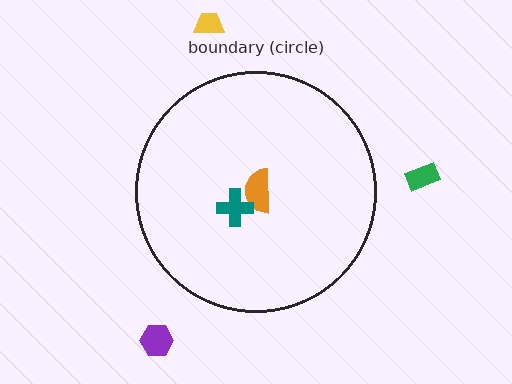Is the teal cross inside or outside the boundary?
Inside.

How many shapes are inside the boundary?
2 inside, 3 outside.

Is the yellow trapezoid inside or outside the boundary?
Outside.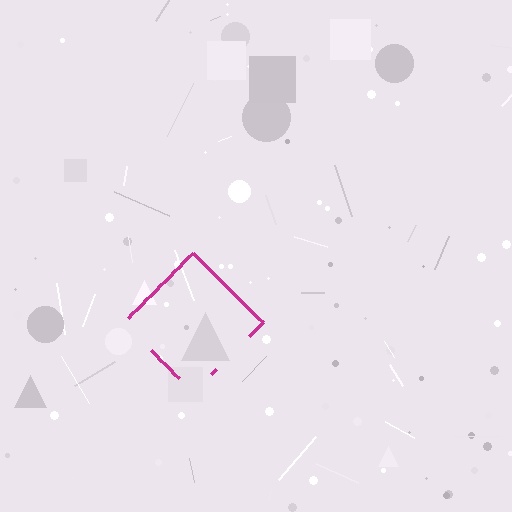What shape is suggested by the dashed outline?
The dashed outline suggests a diamond.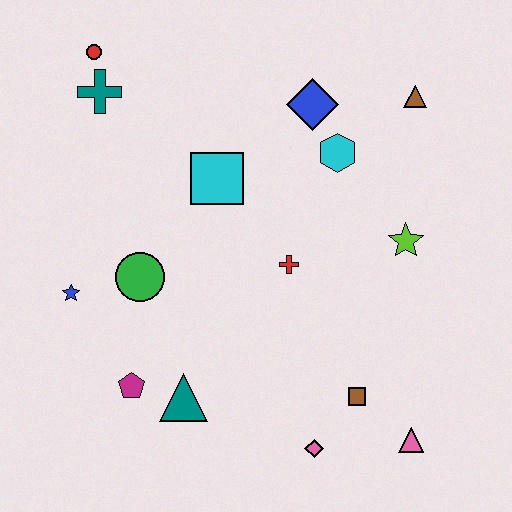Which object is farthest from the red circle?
The pink triangle is farthest from the red circle.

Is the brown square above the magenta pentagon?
No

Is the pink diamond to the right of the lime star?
No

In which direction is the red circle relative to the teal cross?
The red circle is above the teal cross.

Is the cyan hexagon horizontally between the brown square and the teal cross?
Yes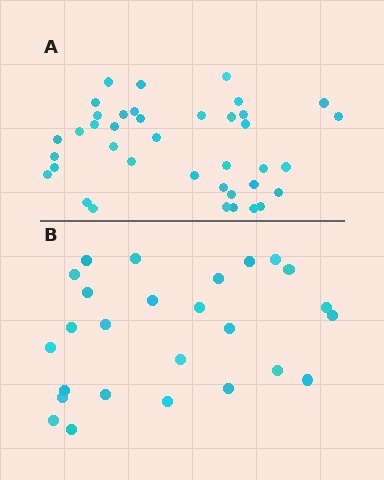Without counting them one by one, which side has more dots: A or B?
Region A (the top region) has more dots.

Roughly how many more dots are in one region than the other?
Region A has approximately 15 more dots than region B.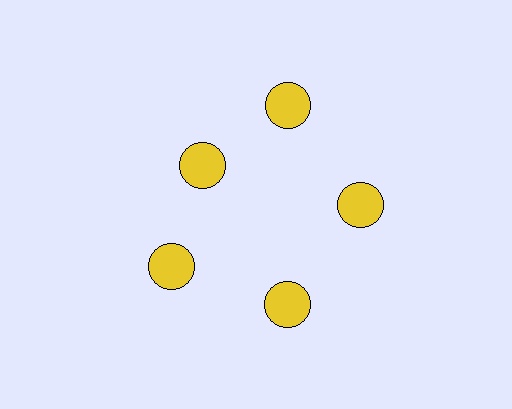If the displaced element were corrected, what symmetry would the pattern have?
It would have 5-fold rotational symmetry — the pattern would map onto itself every 72 degrees.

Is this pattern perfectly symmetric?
No. The 5 yellow circles are arranged in a ring, but one element near the 10 o'clock position is pulled inward toward the center, breaking the 5-fold rotational symmetry.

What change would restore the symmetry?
The symmetry would be restored by moving it outward, back onto the ring so that all 5 circles sit at equal angles and equal distance from the center.